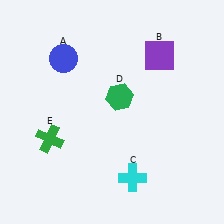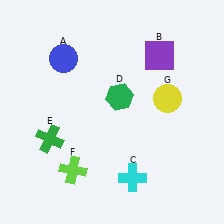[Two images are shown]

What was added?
A lime cross (F), a yellow circle (G) were added in Image 2.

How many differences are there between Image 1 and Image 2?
There are 2 differences between the two images.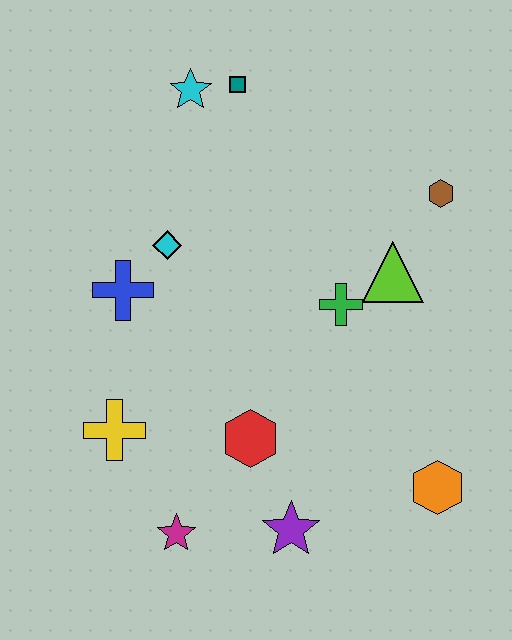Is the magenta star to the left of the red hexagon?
Yes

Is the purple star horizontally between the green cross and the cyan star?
Yes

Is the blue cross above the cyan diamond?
No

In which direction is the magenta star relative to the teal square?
The magenta star is below the teal square.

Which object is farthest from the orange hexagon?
The cyan star is farthest from the orange hexagon.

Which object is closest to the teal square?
The cyan star is closest to the teal square.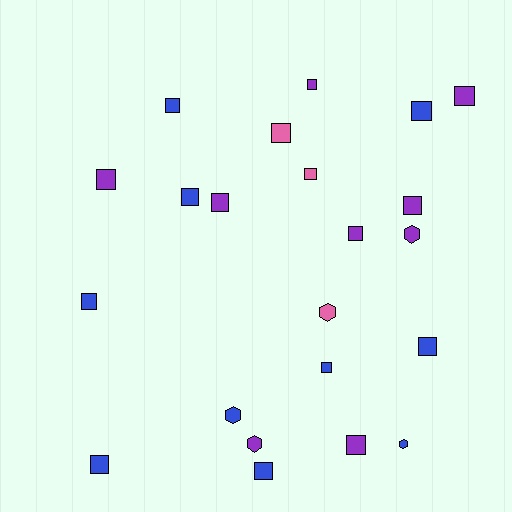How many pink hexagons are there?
There is 1 pink hexagon.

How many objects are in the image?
There are 22 objects.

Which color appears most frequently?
Blue, with 10 objects.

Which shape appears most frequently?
Square, with 17 objects.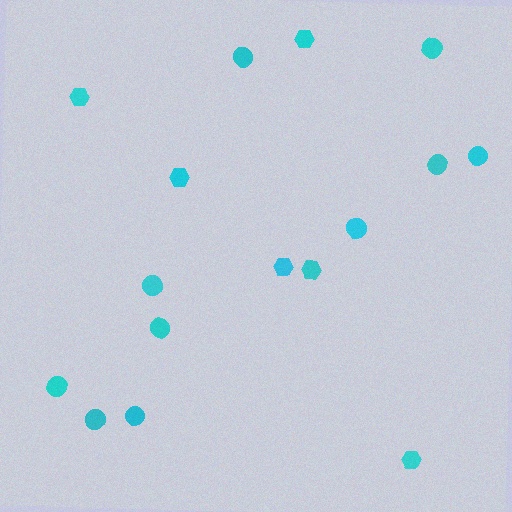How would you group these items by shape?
There are 2 groups: one group of circles (10) and one group of hexagons (6).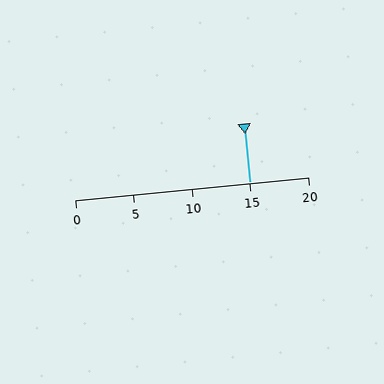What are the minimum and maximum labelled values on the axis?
The axis runs from 0 to 20.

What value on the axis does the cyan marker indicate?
The marker indicates approximately 15.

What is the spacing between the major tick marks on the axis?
The major ticks are spaced 5 apart.